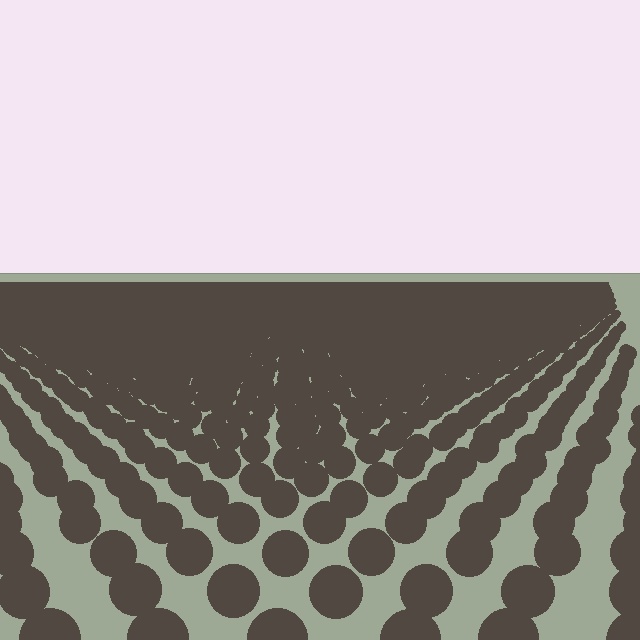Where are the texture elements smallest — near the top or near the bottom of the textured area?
Near the top.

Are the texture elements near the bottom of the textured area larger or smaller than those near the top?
Larger. Near the bottom, elements are closer to the viewer and appear at a bigger on-screen size.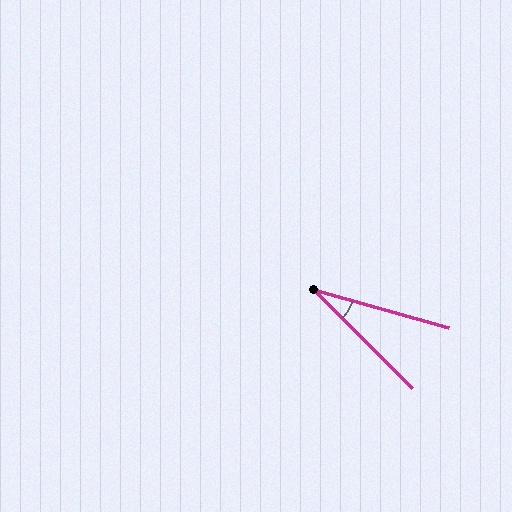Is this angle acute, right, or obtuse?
It is acute.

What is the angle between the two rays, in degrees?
Approximately 29 degrees.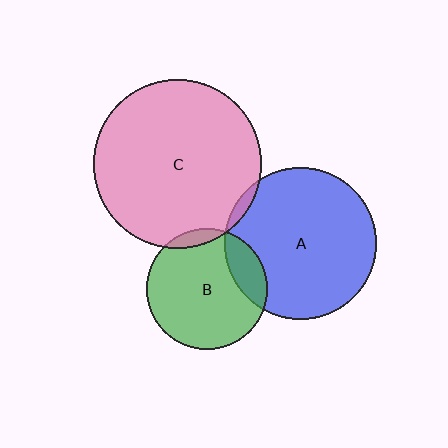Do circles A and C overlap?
Yes.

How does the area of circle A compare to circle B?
Approximately 1.6 times.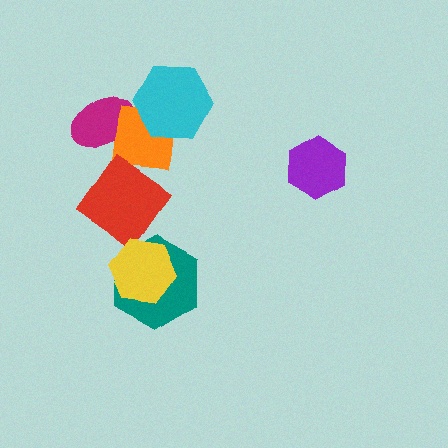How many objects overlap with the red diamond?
3 objects overlap with the red diamond.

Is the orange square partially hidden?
Yes, it is partially covered by another shape.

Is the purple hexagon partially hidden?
No, no other shape covers it.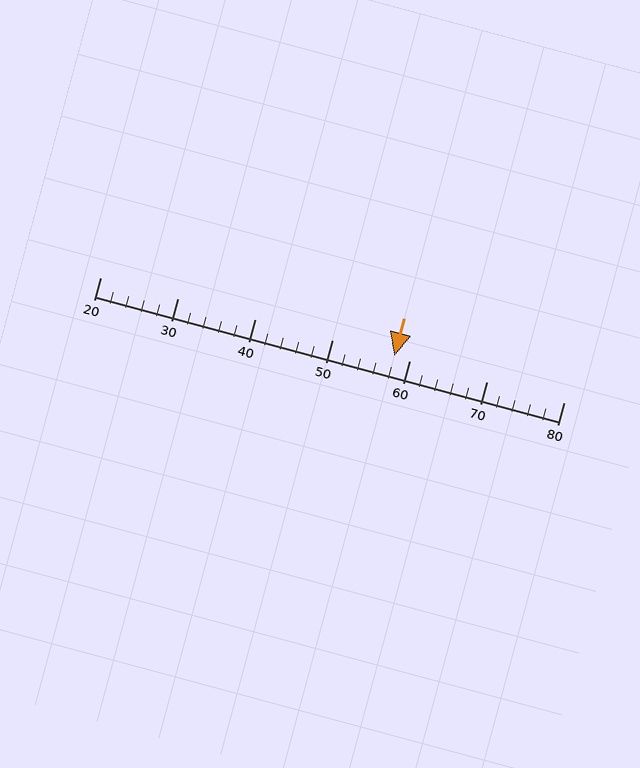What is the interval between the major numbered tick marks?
The major tick marks are spaced 10 units apart.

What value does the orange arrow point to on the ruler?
The orange arrow points to approximately 58.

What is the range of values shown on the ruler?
The ruler shows values from 20 to 80.